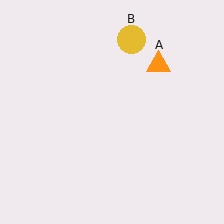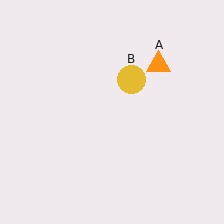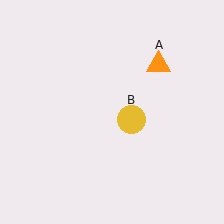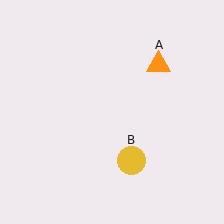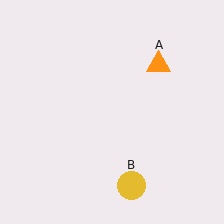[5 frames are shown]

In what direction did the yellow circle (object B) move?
The yellow circle (object B) moved down.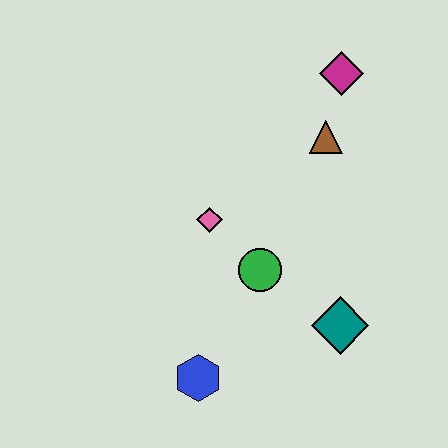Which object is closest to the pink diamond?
The green circle is closest to the pink diamond.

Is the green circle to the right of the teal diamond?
No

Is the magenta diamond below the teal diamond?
No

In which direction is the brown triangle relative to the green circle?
The brown triangle is above the green circle.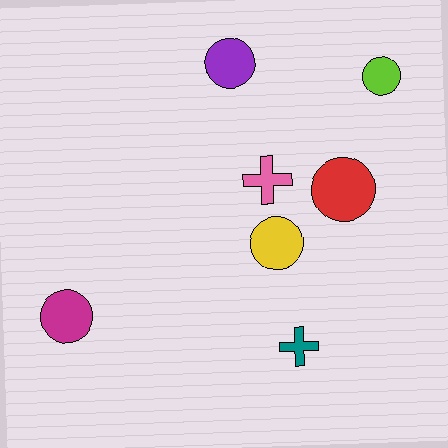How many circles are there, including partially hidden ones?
There are 5 circles.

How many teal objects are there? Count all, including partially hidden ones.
There is 1 teal object.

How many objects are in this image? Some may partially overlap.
There are 7 objects.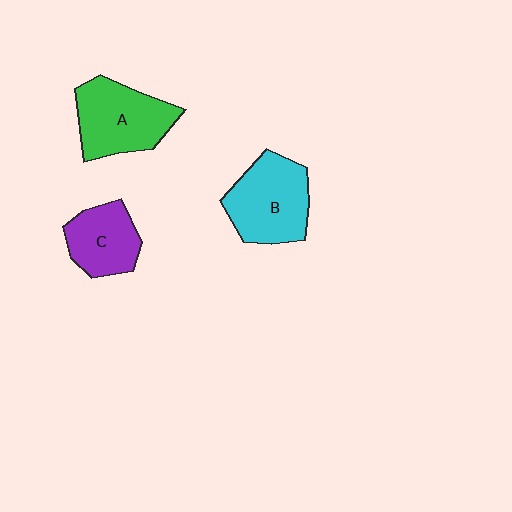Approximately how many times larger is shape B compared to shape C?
Approximately 1.4 times.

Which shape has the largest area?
Shape B (cyan).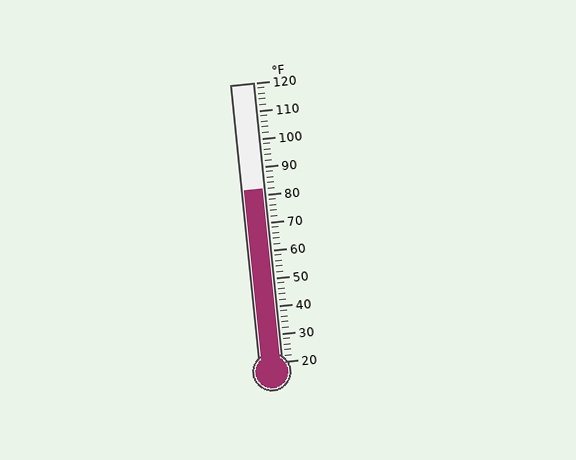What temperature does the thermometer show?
The thermometer shows approximately 82°F.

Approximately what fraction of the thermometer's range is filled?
The thermometer is filled to approximately 60% of its range.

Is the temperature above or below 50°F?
The temperature is above 50°F.